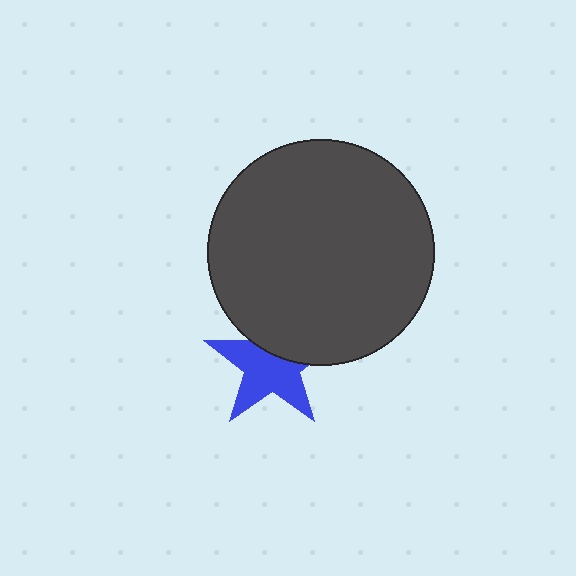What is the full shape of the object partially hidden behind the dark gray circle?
The partially hidden object is a blue star.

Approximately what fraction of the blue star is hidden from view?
Roughly 36% of the blue star is hidden behind the dark gray circle.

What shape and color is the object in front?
The object in front is a dark gray circle.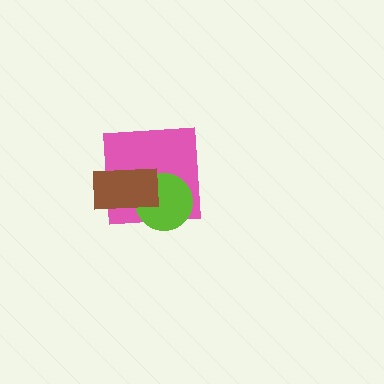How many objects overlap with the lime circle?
2 objects overlap with the lime circle.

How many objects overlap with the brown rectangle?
2 objects overlap with the brown rectangle.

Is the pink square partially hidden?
Yes, it is partially covered by another shape.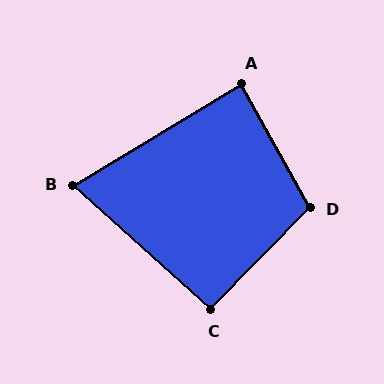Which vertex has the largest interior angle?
D, at approximately 107 degrees.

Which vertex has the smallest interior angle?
B, at approximately 73 degrees.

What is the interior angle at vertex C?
Approximately 92 degrees (approximately right).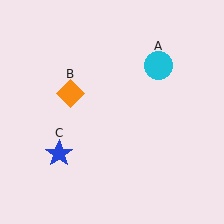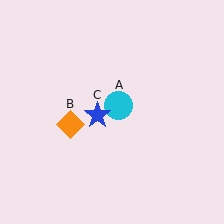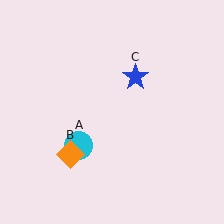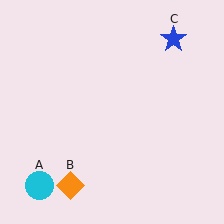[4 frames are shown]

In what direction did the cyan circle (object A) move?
The cyan circle (object A) moved down and to the left.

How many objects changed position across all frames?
3 objects changed position: cyan circle (object A), orange diamond (object B), blue star (object C).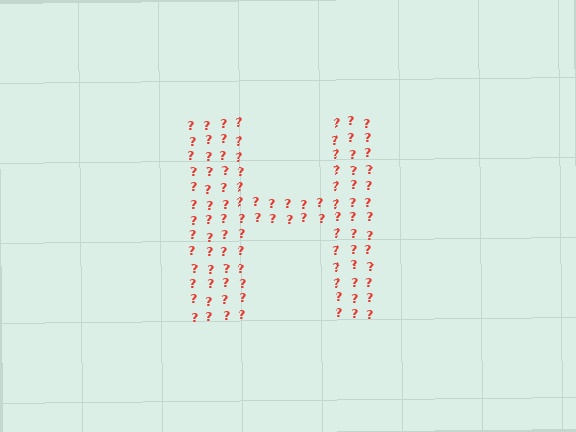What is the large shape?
The large shape is the letter H.